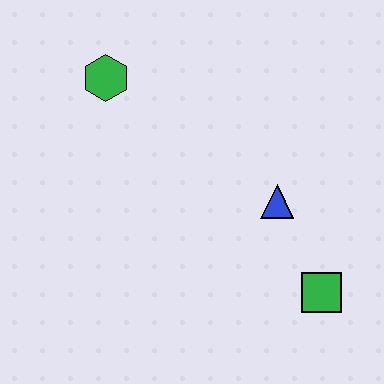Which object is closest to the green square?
The blue triangle is closest to the green square.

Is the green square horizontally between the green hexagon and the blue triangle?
No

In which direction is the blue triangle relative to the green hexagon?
The blue triangle is to the right of the green hexagon.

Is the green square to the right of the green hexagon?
Yes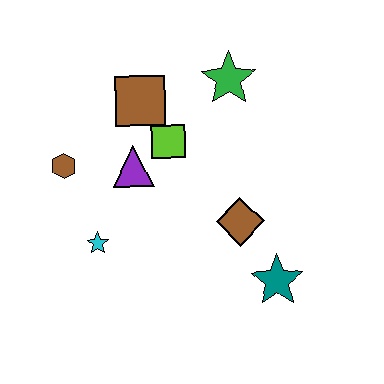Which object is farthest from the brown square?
The teal star is farthest from the brown square.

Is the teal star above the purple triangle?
No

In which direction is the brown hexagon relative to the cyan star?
The brown hexagon is above the cyan star.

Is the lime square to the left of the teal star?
Yes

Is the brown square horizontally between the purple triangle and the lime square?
Yes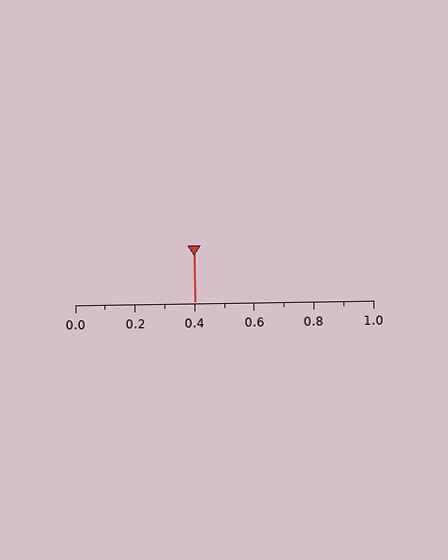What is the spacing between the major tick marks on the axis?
The major ticks are spaced 0.2 apart.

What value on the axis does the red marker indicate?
The marker indicates approximately 0.4.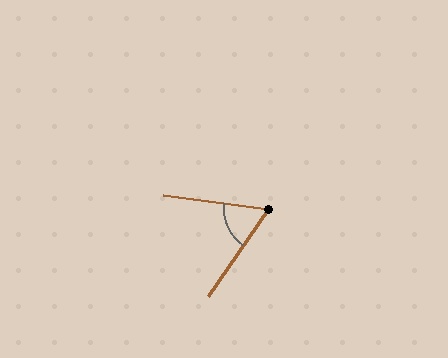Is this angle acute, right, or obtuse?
It is acute.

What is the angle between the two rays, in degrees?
Approximately 63 degrees.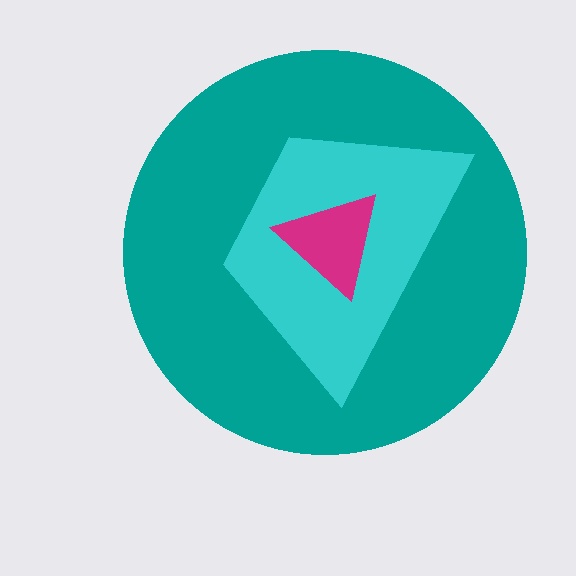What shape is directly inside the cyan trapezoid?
The magenta triangle.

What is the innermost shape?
The magenta triangle.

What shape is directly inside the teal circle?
The cyan trapezoid.